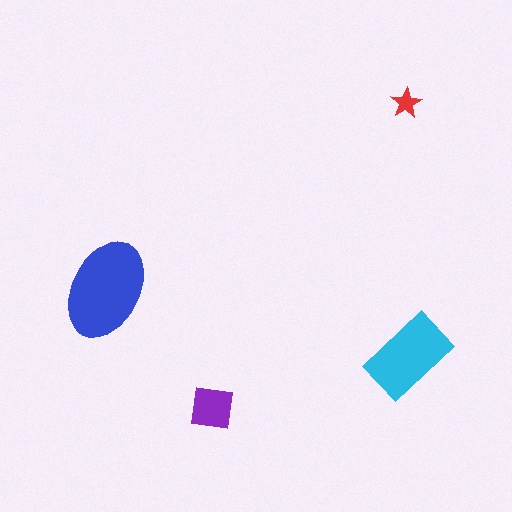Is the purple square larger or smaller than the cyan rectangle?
Smaller.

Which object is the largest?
The blue ellipse.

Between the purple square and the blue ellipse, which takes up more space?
The blue ellipse.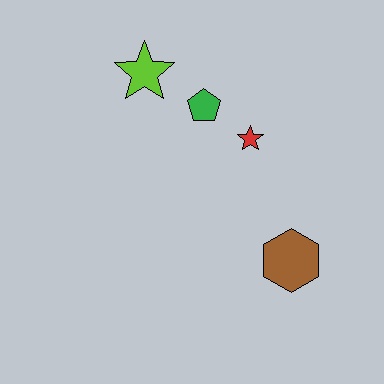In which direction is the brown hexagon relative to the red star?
The brown hexagon is below the red star.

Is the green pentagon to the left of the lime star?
No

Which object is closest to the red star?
The green pentagon is closest to the red star.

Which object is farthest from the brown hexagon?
The lime star is farthest from the brown hexagon.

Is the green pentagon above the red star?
Yes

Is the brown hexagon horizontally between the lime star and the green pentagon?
No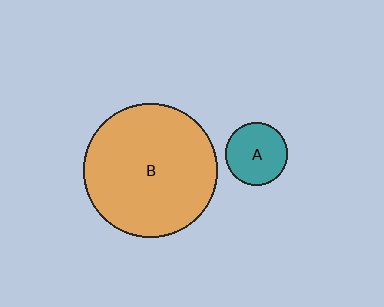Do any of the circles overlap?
No, none of the circles overlap.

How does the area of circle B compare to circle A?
Approximately 4.6 times.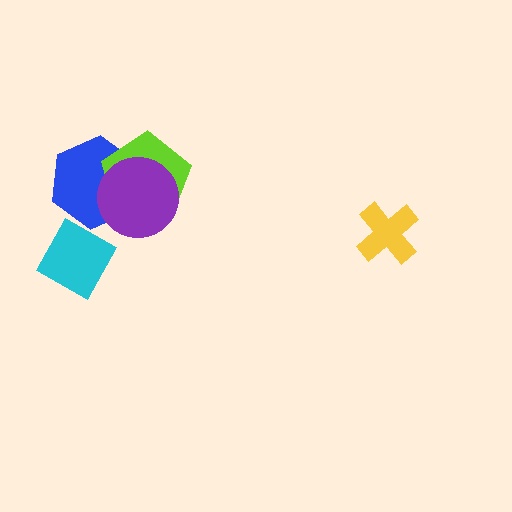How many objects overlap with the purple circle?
2 objects overlap with the purple circle.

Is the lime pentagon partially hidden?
Yes, it is partially covered by another shape.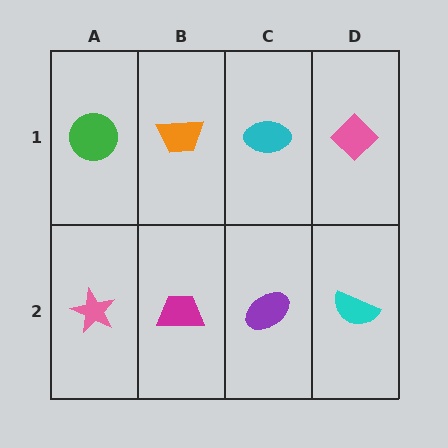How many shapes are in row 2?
4 shapes.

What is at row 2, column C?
A purple ellipse.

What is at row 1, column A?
A green circle.